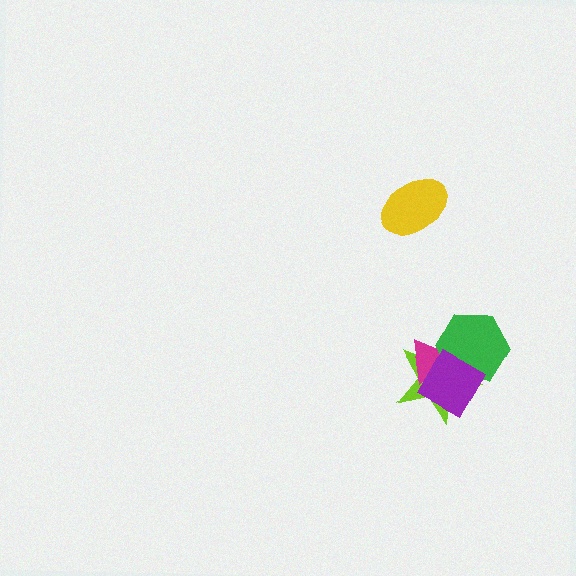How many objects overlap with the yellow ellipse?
0 objects overlap with the yellow ellipse.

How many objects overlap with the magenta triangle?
3 objects overlap with the magenta triangle.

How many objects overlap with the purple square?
3 objects overlap with the purple square.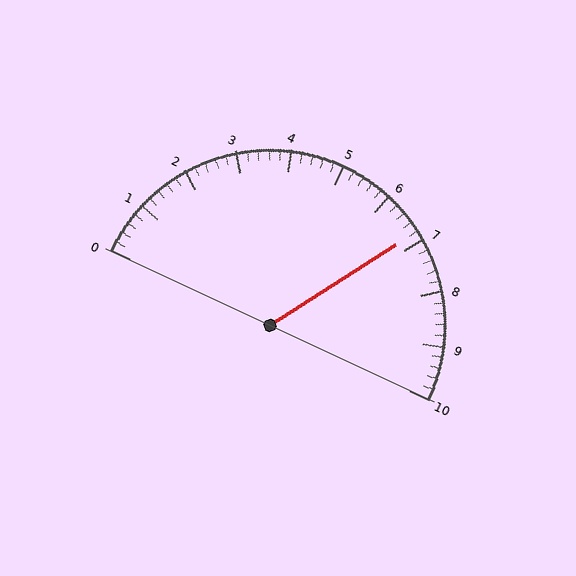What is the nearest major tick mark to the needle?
The nearest major tick mark is 7.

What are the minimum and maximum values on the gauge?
The gauge ranges from 0 to 10.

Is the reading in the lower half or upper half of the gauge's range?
The reading is in the upper half of the range (0 to 10).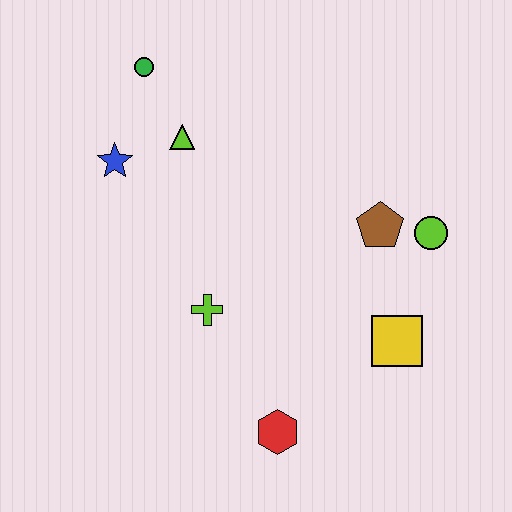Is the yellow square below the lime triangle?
Yes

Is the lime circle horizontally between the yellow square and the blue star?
No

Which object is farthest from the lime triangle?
The red hexagon is farthest from the lime triangle.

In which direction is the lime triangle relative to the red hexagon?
The lime triangle is above the red hexagon.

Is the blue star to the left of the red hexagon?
Yes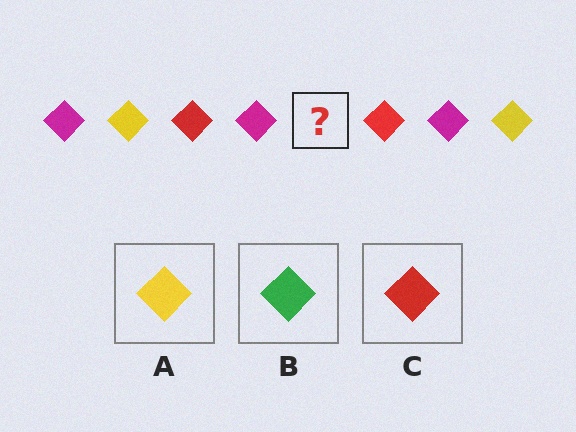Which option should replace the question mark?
Option A.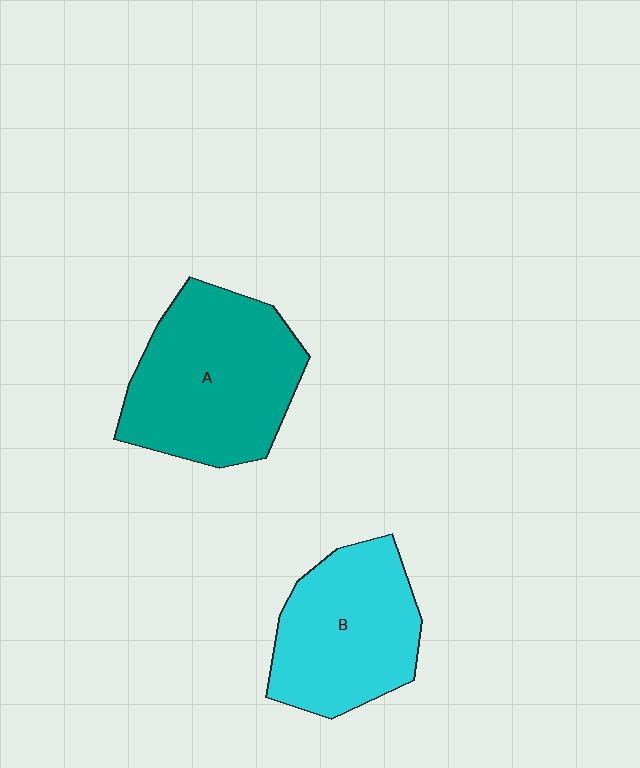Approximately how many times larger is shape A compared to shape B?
Approximately 1.2 times.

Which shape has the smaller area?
Shape B (cyan).